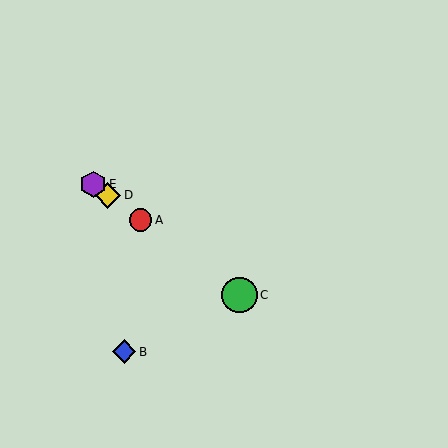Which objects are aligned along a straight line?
Objects A, C, D, E are aligned along a straight line.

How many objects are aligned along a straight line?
4 objects (A, C, D, E) are aligned along a straight line.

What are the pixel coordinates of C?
Object C is at (239, 295).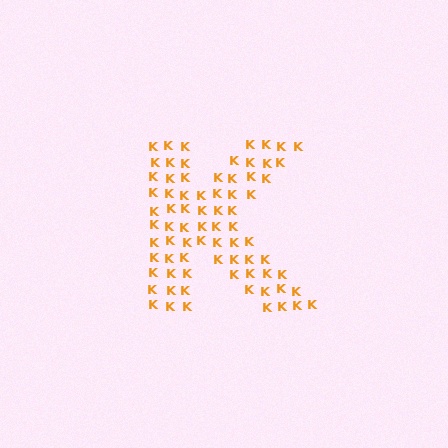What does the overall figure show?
The overall figure shows the letter K.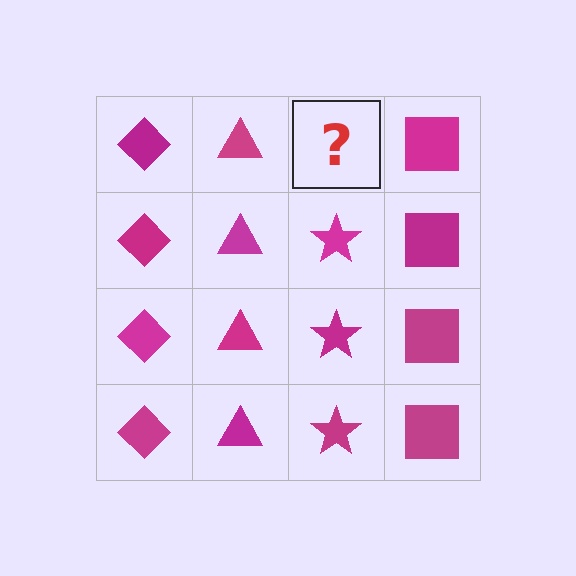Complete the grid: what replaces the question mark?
The question mark should be replaced with a magenta star.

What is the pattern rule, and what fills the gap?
The rule is that each column has a consistent shape. The gap should be filled with a magenta star.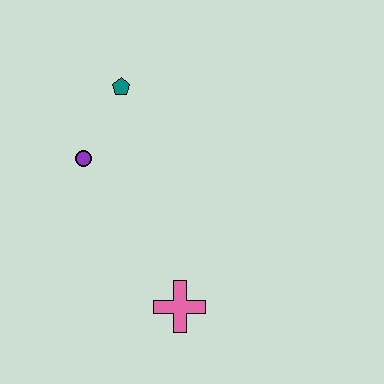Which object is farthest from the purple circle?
The pink cross is farthest from the purple circle.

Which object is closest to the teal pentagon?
The purple circle is closest to the teal pentagon.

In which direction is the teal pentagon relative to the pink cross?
The teal pentagon is above the pink cross.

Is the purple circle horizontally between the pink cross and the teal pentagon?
No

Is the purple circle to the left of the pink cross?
Yes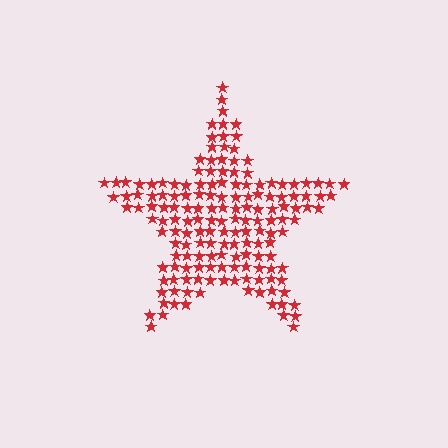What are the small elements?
The small elements are stars.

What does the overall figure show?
The overall figure shows a star.